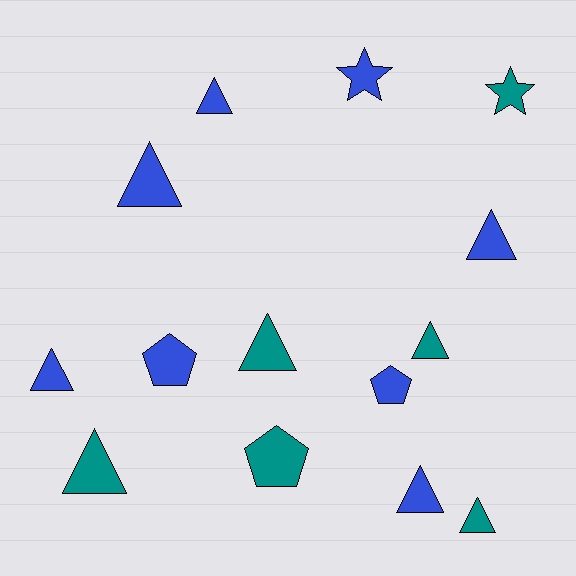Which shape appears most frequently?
Triangle, with 9 objects.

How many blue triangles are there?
There are 5 blue triangles.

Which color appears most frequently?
Blue, with 8 objects.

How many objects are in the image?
There are 14 objects.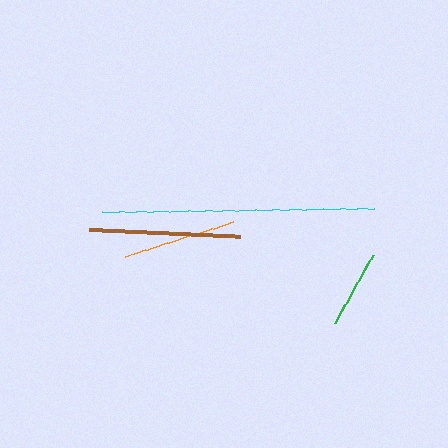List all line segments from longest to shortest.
From longest to shortest: cyan, brown, orange, green.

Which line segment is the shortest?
The green line is the shortest at approximately 78 pixels.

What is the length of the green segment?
The green segment is approximately 78 pixels long.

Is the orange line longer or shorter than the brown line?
The brown line is longer than the orange line.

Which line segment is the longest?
The cyan line is the longest at approximately 272 pixels.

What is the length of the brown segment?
The brown segment is approximately 152 pixels long.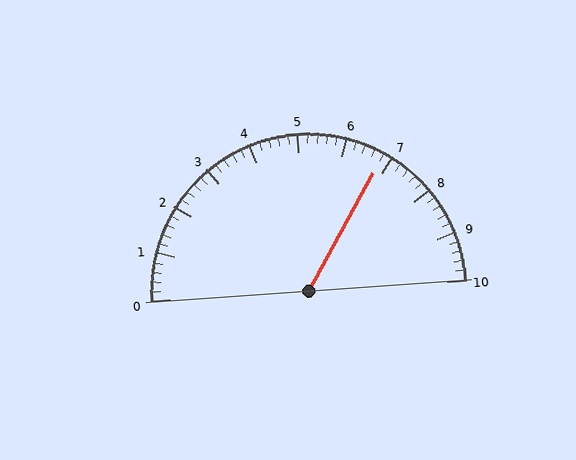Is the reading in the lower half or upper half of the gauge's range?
The reading is in the upper half of the range (0 to 10).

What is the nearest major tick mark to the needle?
The nearest major tick mark is 7.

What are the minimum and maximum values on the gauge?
The gauge ranges from 0 to 10.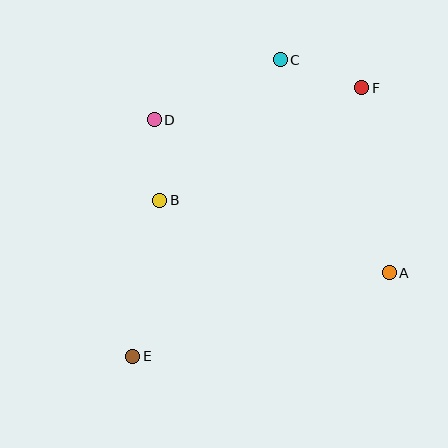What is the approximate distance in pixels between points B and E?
The distance between B and E is approximately 158 pixels.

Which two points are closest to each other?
Points B and D are closest to each other.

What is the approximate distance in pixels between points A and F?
The distance between A and F is approximately 187 pixels.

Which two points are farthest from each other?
Points E and F are farthest from each other.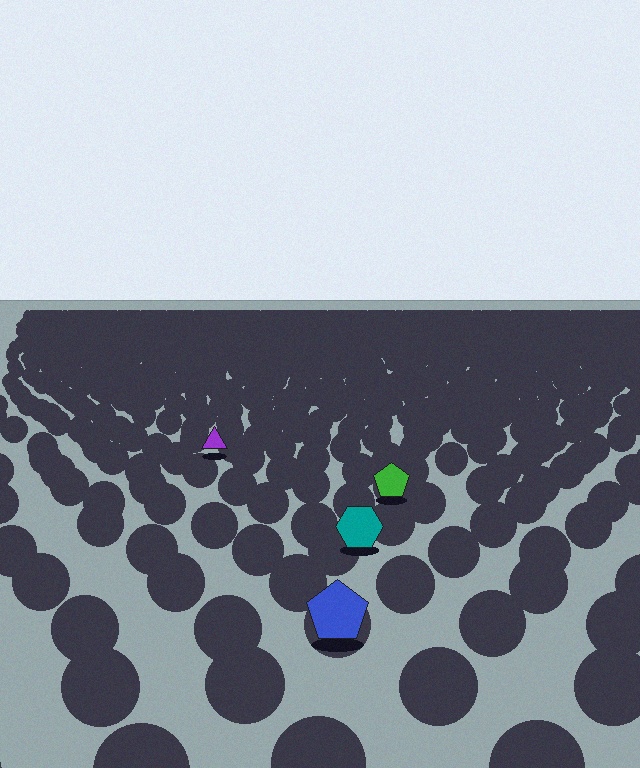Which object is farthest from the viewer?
The purple triangle is farthest from the viewer. It appears smaller and the ground texture around it is denser.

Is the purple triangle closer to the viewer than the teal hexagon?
No. The teal hexagon is closer — you can tell from the texture gradient: the ground texture is coarser near it.